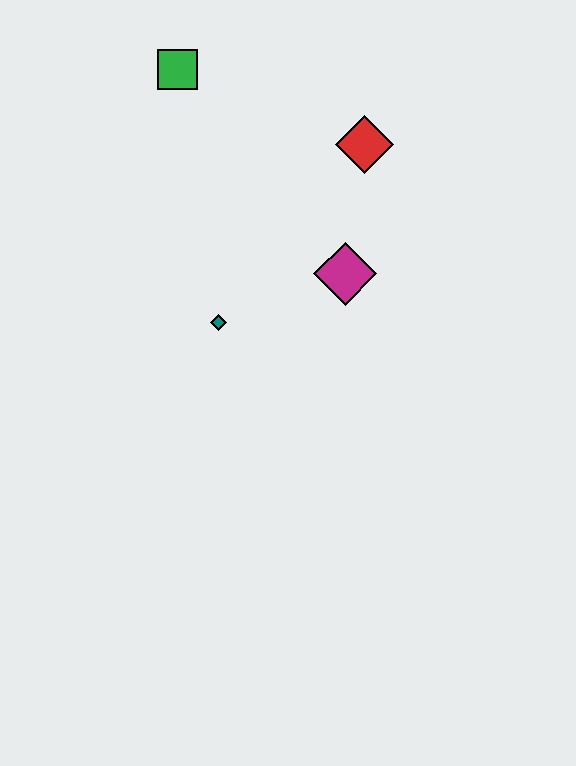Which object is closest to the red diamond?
The magenta diamond is closest to the red diamond.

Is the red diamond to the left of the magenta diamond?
No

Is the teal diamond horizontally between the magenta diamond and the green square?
Yes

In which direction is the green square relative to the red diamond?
The green square is to the left of the red diamond.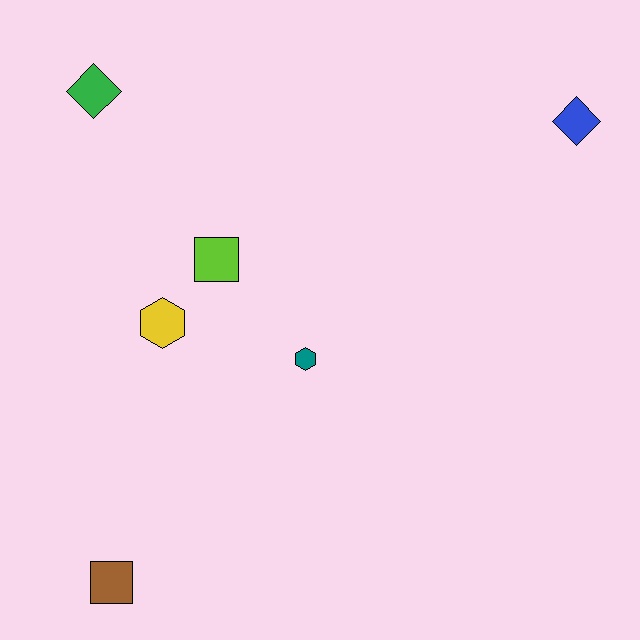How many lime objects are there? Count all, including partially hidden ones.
There is 1 lime object.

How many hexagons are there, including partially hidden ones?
There are 2 hexagons.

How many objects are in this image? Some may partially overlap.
There are 6 objects.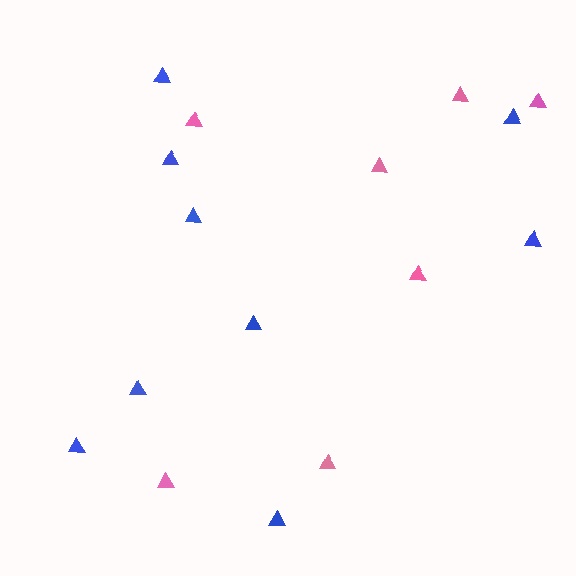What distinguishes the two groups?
There are 2 groups: one group of pink triangles (7) and one group of blue triangles (9).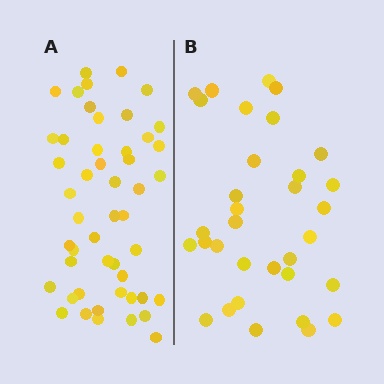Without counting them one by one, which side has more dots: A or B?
Region A (the left region) has more dots.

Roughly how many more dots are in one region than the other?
Region A has approximately 15 more dots than region B.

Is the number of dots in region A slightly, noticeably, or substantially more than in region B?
Region A has substantially more. The ratio is roughly 1.5 to 1.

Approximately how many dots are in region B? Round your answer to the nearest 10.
About 30 dots. (The exact count is 33, which rounds to 30.)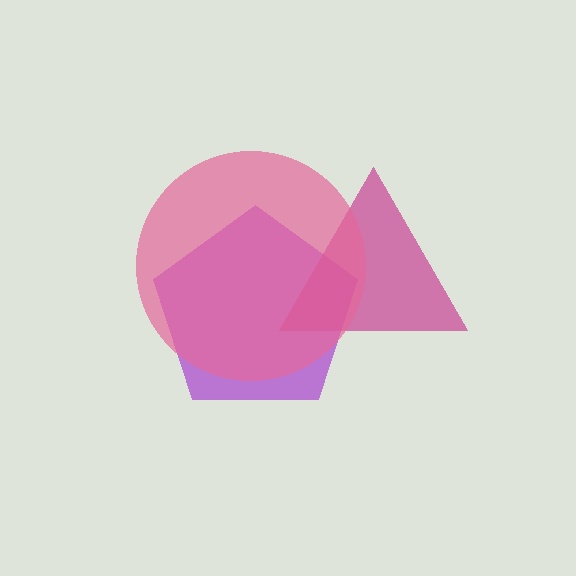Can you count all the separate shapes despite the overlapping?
Yes, there are 3 separate shapes.